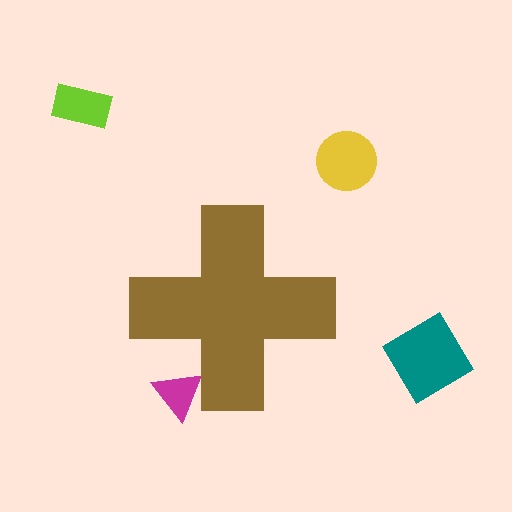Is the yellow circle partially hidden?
No, the yellow circle is fully visible.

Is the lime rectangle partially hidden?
No, the lime rectangle is fully visible.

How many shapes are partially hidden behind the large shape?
1 shape is partially hidden.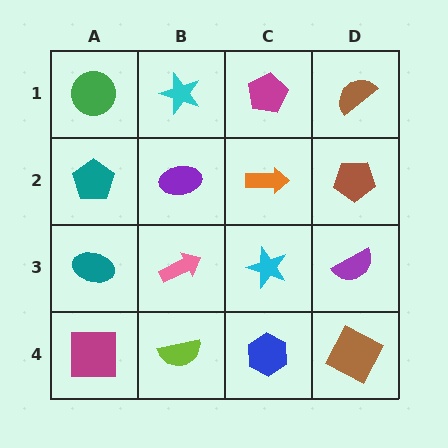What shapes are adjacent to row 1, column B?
A purple ellipse (row 2, column B), a green circle (row 1, column A), a magenta pentagon (row 1, column C).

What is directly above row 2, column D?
A brown semicircle.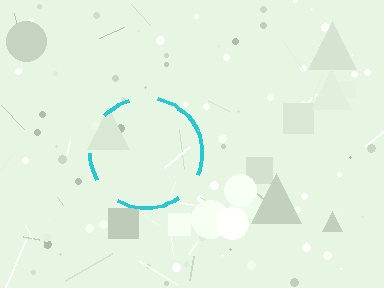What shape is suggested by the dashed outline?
The dashed outline suggests a circle.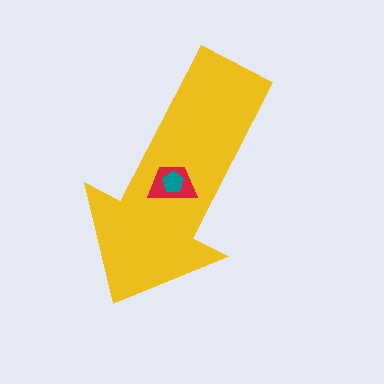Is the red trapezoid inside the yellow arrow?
Yes.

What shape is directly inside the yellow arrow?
The red trapezoid.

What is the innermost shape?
The teal pentagon.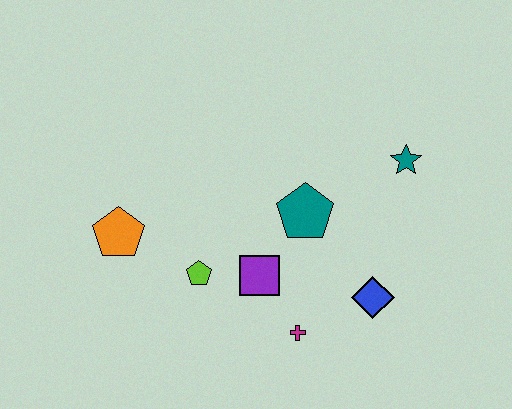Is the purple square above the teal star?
No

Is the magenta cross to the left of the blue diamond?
Yes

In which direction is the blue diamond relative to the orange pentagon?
The blue diamond is to the right of the orange pentagon.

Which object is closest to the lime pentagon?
The purple square is closest to the lime pentagon.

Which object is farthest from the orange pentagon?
The teal star is farthest from the orange pentagon.